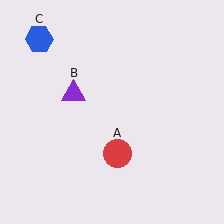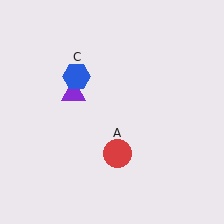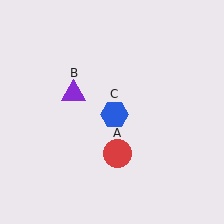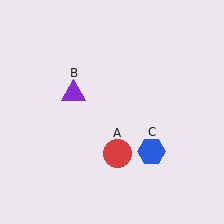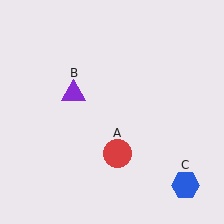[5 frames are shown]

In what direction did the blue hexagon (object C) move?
The blue hexagon (object C) moved down and to the right.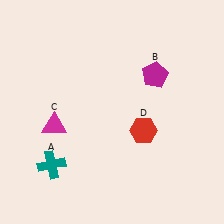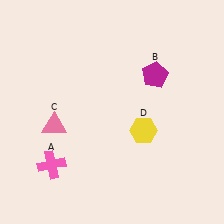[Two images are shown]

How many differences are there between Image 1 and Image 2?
There are 3 differences between the two images.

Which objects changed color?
A changed from teal to pink. C changed from magenta to pink. D changed from red to yellow.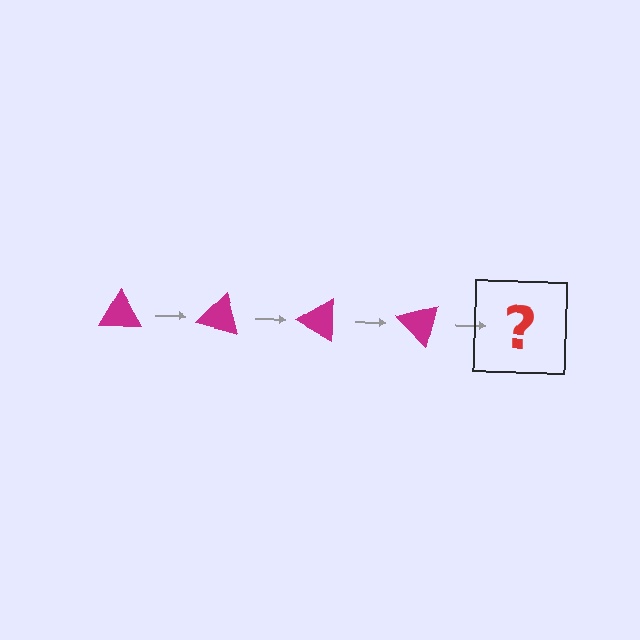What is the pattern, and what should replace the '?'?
The pattern is that the triangle rotates 15 degrees each step. The '?' should be a magenta triangle rotated 60 degrees.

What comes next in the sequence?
The next element should be a magenta triangle rotated 60 degrees.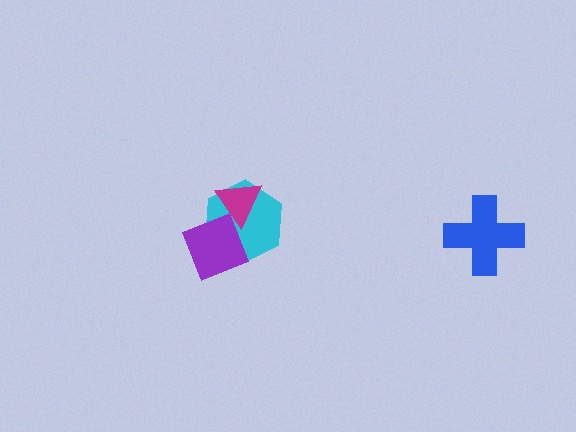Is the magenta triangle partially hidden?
No, no other shape covers it.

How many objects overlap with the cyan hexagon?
2 objects overlap with the cyan hexagon.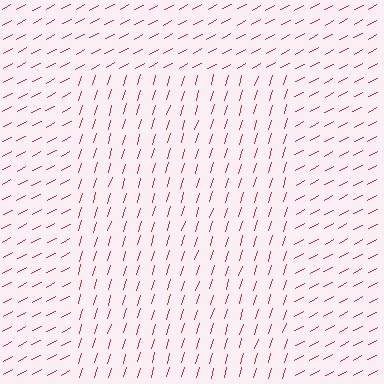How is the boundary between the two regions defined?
The boundary is defined purely by a change in line orientation (approximately 45 degrees difference). All lines are the same color and thickness.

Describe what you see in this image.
The image is filled with small red line segments. A rectangle region in the image has lines oriented differently from the surrounding lines, creating a visible texture boundary.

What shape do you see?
I see a rectangle.